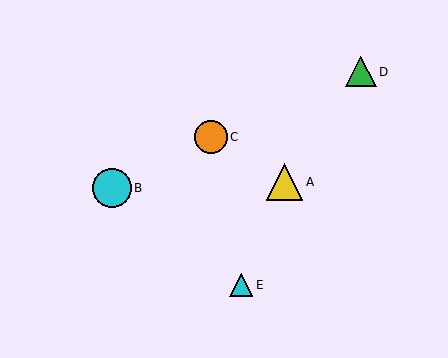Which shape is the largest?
The cyan circle (labeled B) is the largest.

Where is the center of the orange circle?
The center of the orange circle is at (211, 137).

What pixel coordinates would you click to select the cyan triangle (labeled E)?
Click at (241, 285) to select the cyan triangle E.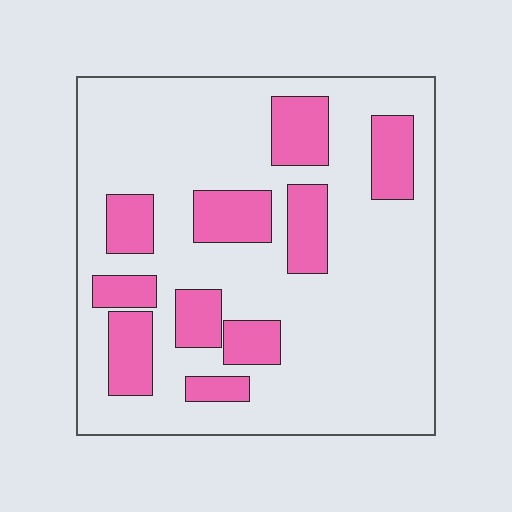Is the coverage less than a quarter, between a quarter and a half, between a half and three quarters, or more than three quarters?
Less than a quarter.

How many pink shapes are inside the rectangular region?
10.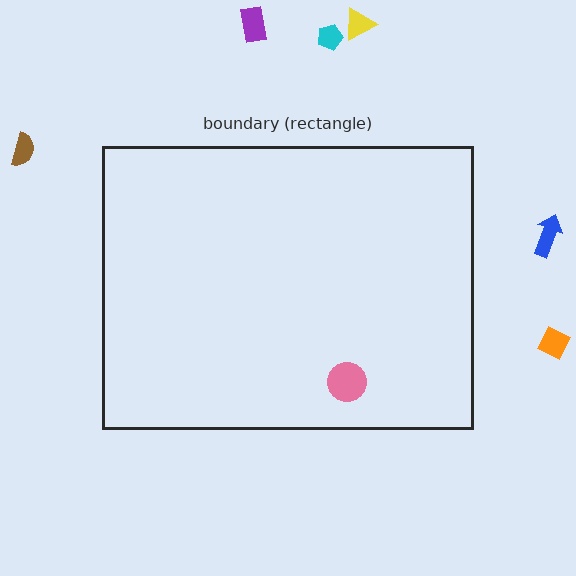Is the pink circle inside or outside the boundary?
Inside.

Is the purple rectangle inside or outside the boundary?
Outside.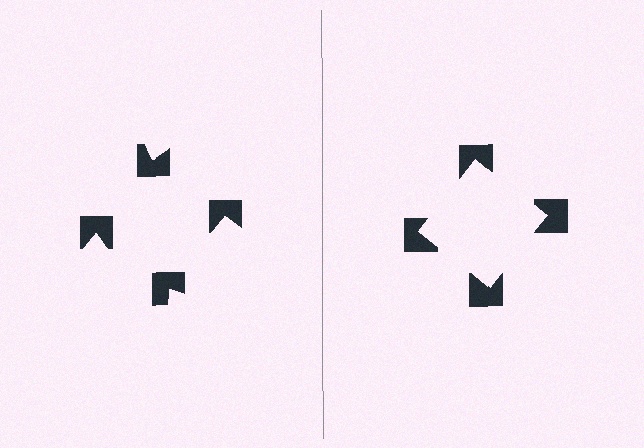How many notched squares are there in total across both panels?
8 — 4 on each side.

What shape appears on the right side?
An illusory square.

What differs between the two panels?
The notched squares are positioned identically on both sides; only the wedge orientations differ. On the right they align to a square; on the left they are misaligned.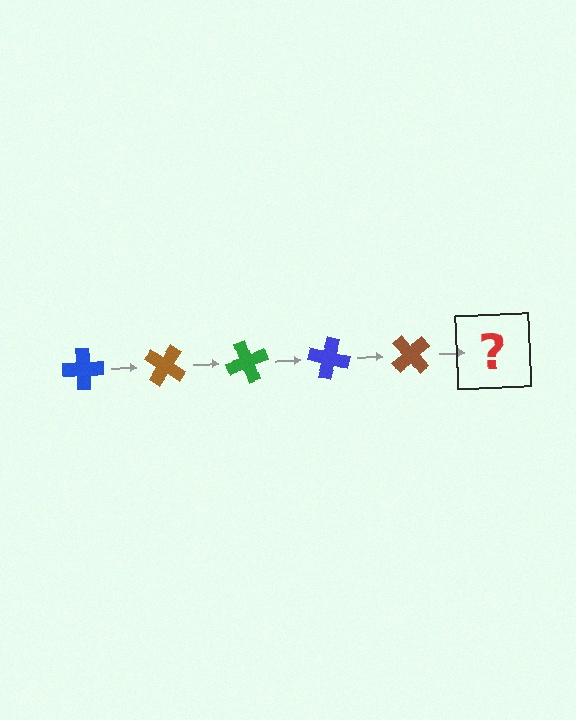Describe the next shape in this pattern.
It should be a green cross, rotated 175 degrees from the start.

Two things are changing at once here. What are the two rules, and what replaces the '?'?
The two rules are that it rotates 35 degrees each step and the color cycles through blue, brown, and green. The '?' should be a green cross, rotated 175 degrees from the start.